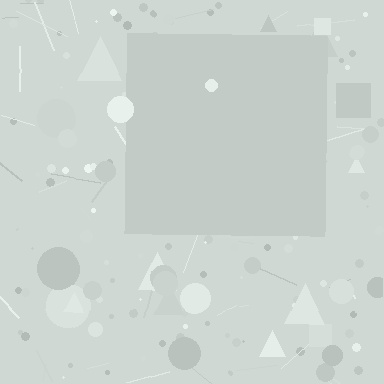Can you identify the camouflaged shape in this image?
The camouflaged shape is a square.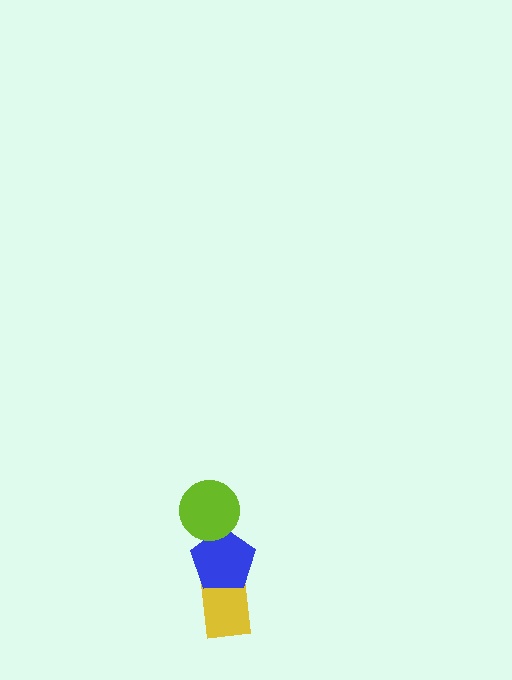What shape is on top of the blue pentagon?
The lime circle is on top of the blue pentagon.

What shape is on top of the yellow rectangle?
The blue pentagon is on top of the yellow rectangle.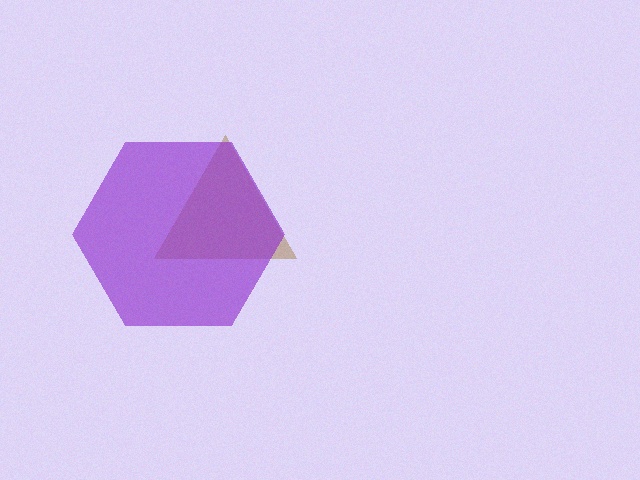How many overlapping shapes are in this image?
There are 2 overlapping shapes in the image.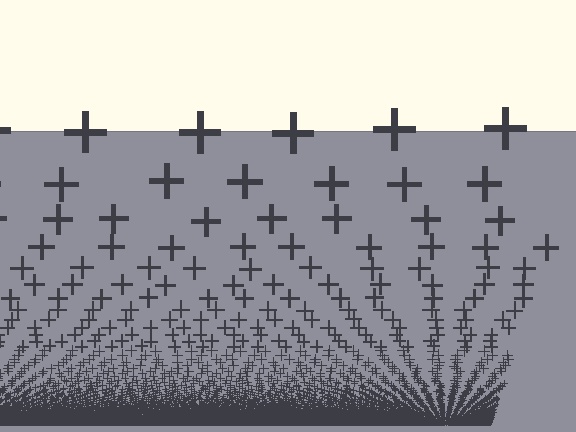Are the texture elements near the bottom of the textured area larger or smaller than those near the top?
Smaller. The gradient is inverted — elements near the bottom are smaller and denser.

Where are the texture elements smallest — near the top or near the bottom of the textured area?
Near the bottom.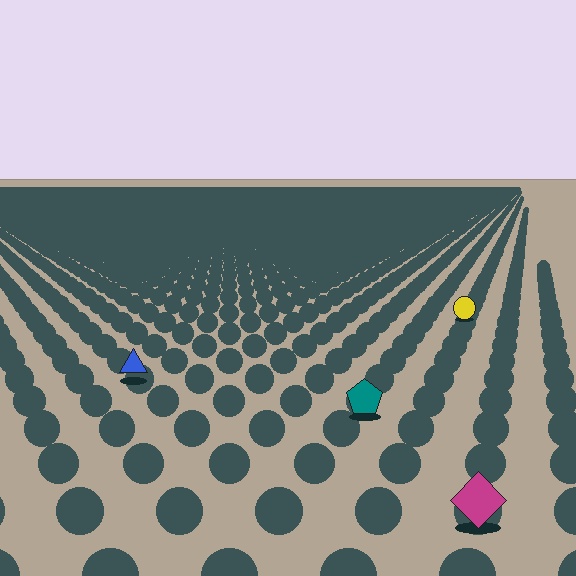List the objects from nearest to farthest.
From nearest to farthest: the magenta diamond, the teal pentagon, the blue triangle, the yellow circle.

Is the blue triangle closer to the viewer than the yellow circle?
Yes. The blue triangle is closer — you can tell from the texture gradient: the ground texture is coarser near it.